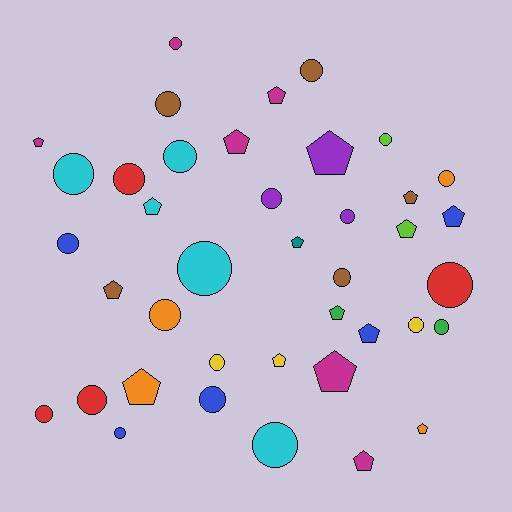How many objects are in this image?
There are 40 objects.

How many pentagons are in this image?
There are 17 pentagons.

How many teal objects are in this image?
There is 1 teal object.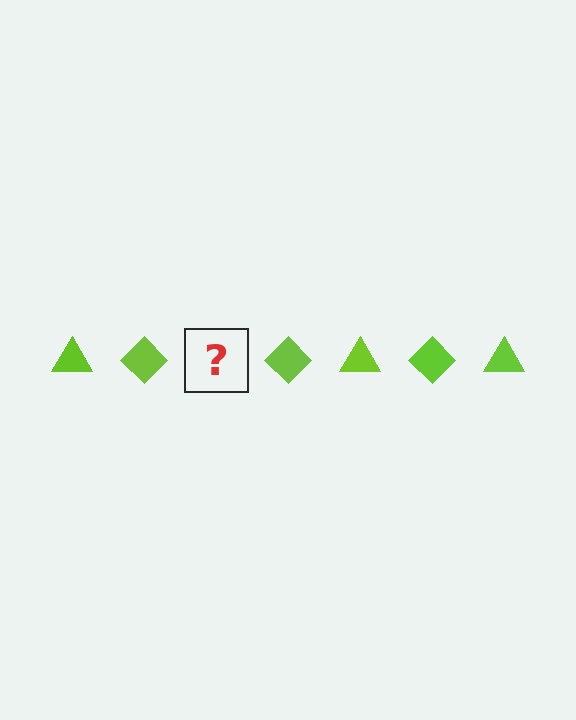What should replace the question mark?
The question mark should be replaced with a lime triangle.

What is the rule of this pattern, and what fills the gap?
The rule is that the pattern cycles through triangle, diamond shapes in lime. The gap should be filled with a lime triangle.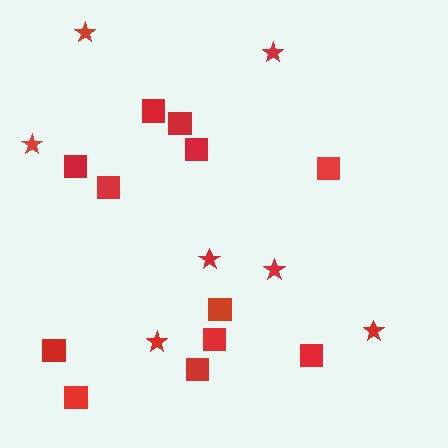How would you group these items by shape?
There are 2 groups: one group of stars (7) and one group of squares (12).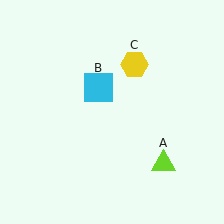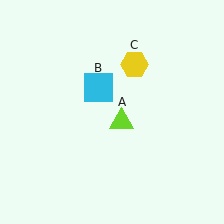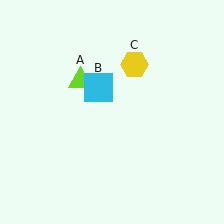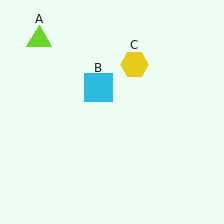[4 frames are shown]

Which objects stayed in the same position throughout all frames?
Cyan square (object B) and yellow hexagon (object C) remained stationary.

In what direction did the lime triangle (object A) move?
The lime triangle (object A) moved up and to the left.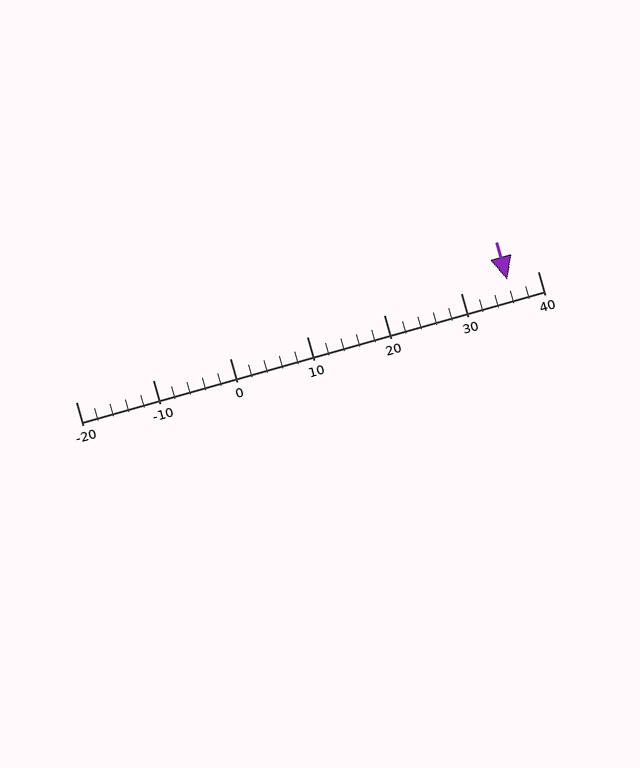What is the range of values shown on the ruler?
The ruler shows values from -20 to 40.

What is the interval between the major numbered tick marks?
The major tick marks are spaced 10 units apart.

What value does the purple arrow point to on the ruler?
The purple arrow points to approximately 36.